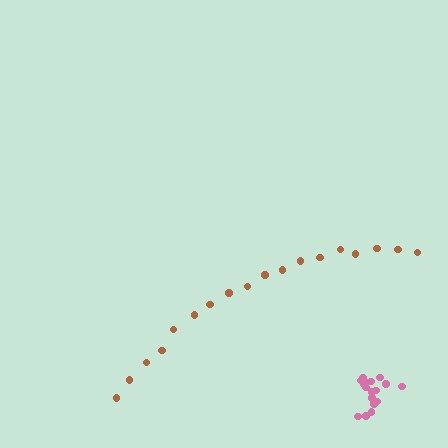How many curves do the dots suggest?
There are 2 distinct paths.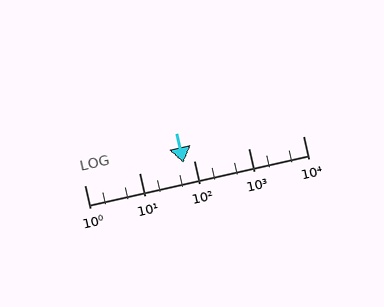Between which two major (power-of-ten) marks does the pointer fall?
The pointer is between 10 and 100.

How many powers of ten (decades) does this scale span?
The scale spans 4 decades, from 1 to 10000.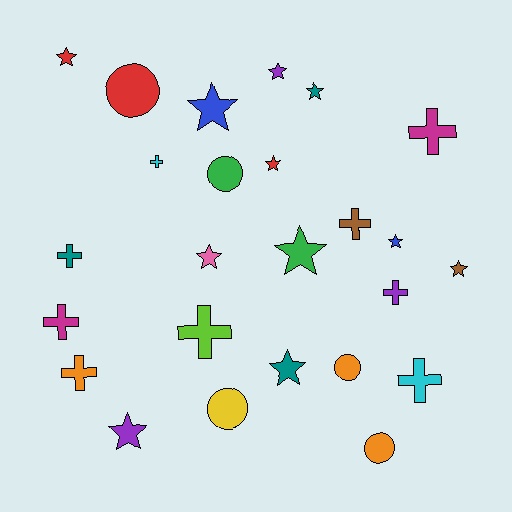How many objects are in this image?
There are 25 objects.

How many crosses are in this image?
There are 9 crosses.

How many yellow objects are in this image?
There is 1 yellow object.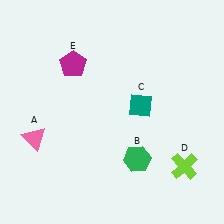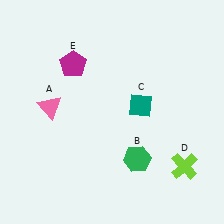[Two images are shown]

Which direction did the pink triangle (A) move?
The pink triangle (A) moved up.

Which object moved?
The pink triangle (A) moved up.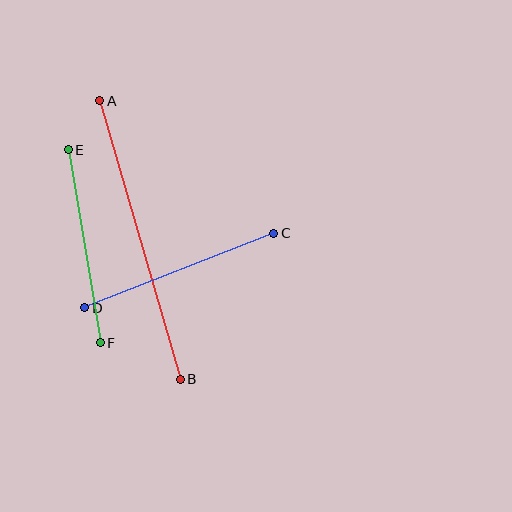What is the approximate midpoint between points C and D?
The midpoint is at approximately (179, 271) pixels.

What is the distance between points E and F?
The distance is approximately 196 pixels.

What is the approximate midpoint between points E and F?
The midpoint is at approximately (84, 246) pixels.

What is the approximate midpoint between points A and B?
The midpoint is at approximately (140, 240) pixels.